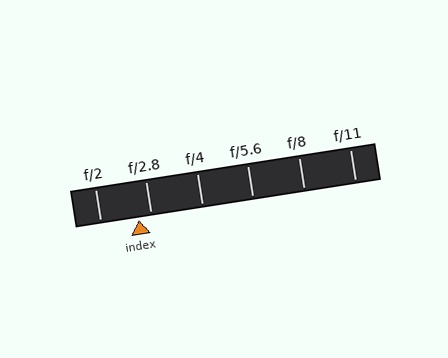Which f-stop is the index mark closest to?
The index mark is closest to f/2.8.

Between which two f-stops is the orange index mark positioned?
The index mark is between f/2 and f/2.8.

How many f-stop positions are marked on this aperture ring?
There are 6 f-stop positions marked.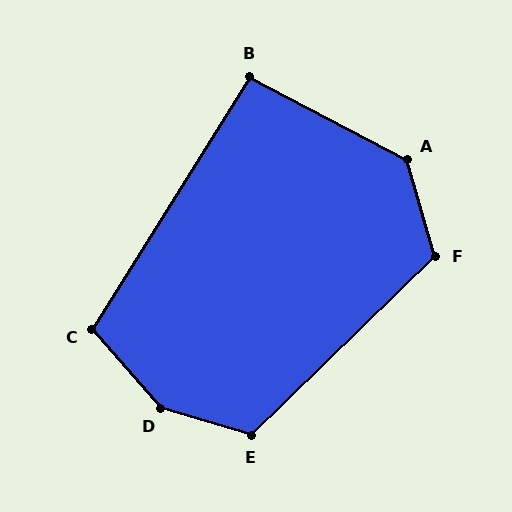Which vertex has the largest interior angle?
D, at approximately 148 degrees.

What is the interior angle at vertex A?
Approximately 134 degrees (obtuse).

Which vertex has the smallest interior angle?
B, at approximately 94 degrees.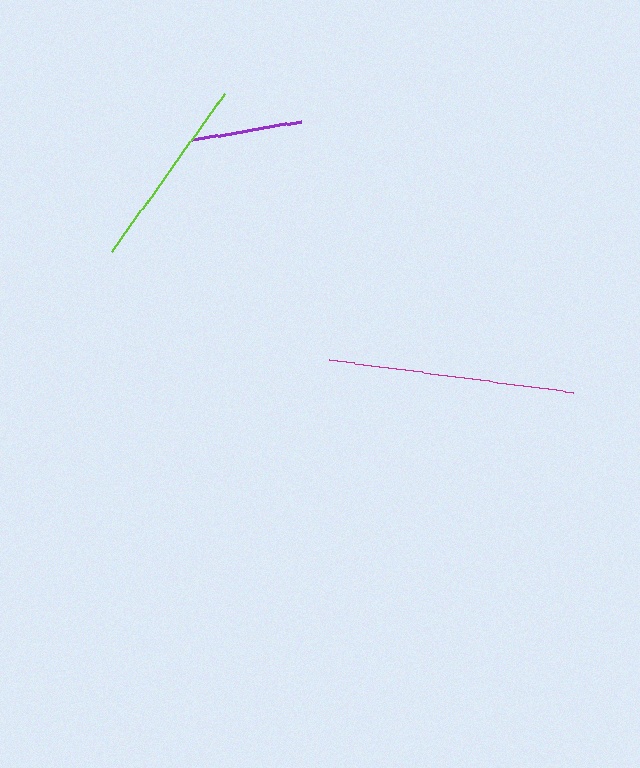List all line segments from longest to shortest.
From longest to shortest: magenta, lime, purple.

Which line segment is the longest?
The magenta line is the longest at approximately 245 pixels.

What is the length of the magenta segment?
The magenta segment is approximately 245 pixels long.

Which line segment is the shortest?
The purple line is the shortest at approximately 110 pixels.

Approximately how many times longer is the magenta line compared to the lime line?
The magenta line is approximately 1.3 times the length of the lime line.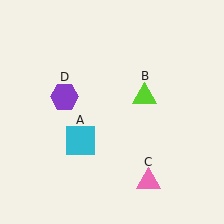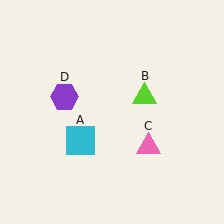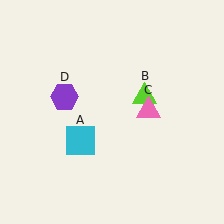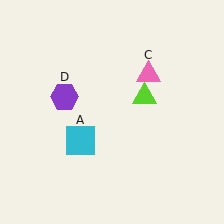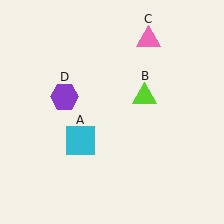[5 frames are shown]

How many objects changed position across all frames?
1 object changed position: pink triangle (object C).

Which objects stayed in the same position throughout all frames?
Cyan square (object A) and lime triangle (object B) and purple hexagon (object D) remained stationary.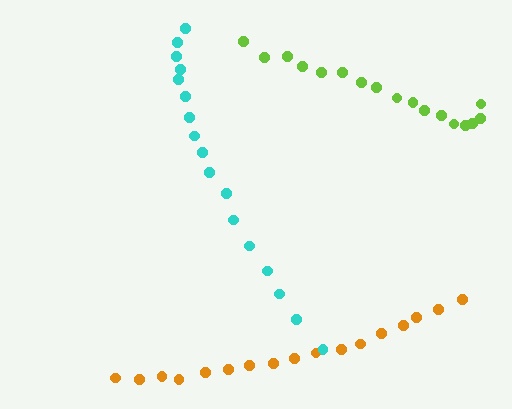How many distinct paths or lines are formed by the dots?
There are 3 distinct paths.